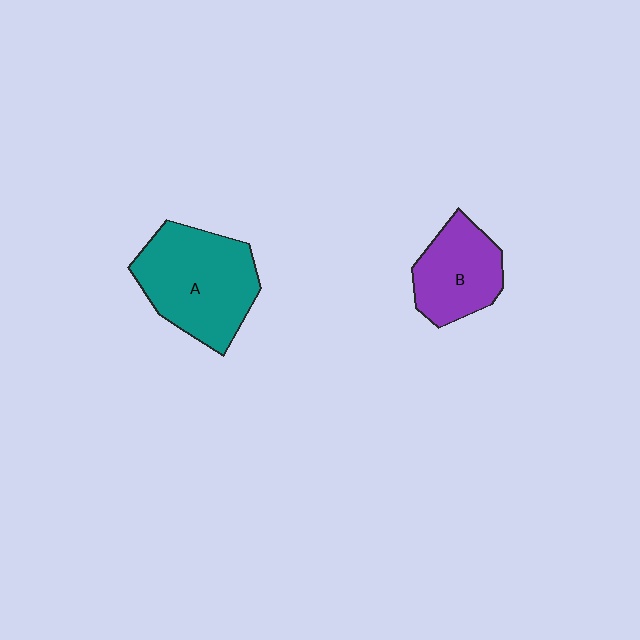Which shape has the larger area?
Shape A (teal).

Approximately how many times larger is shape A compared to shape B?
Approximately 1.5 times.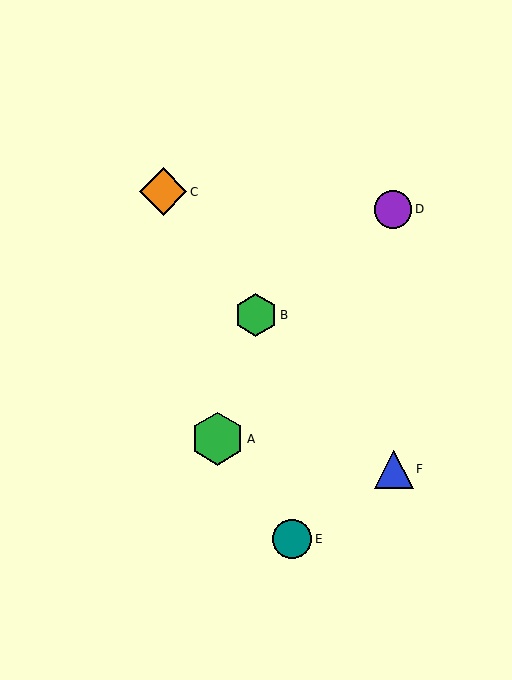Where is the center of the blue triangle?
The center of the blue triangle is at (394, 469).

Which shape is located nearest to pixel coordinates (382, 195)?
The purple circle (labeled D) at (393, 209) is nearest to that location.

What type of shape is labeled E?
Shape E is a teal circle.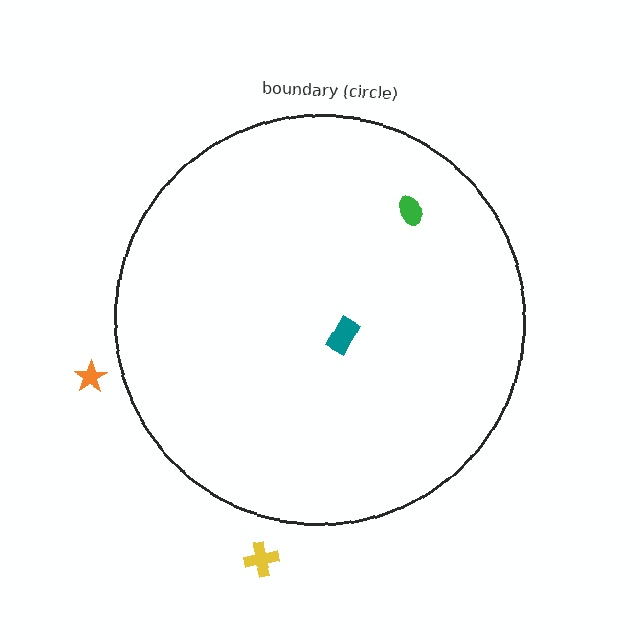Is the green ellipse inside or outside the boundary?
Inside.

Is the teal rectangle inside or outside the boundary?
Inside.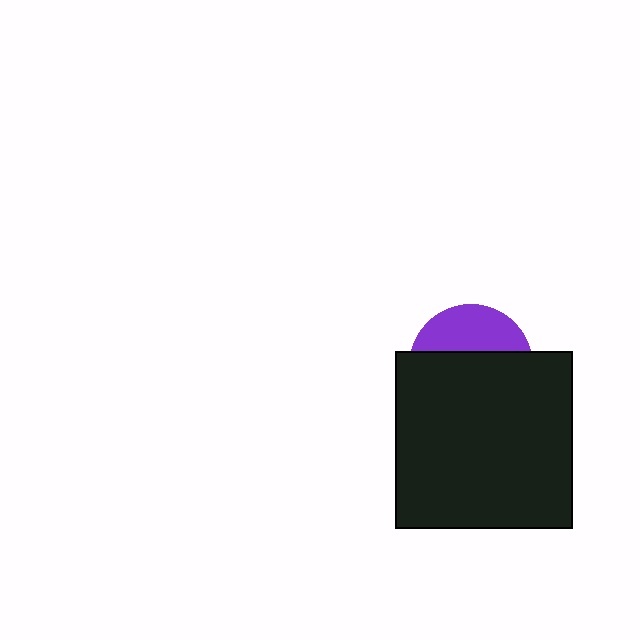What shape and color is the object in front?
The object in front is a black square.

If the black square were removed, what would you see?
You would see the complete purple circle.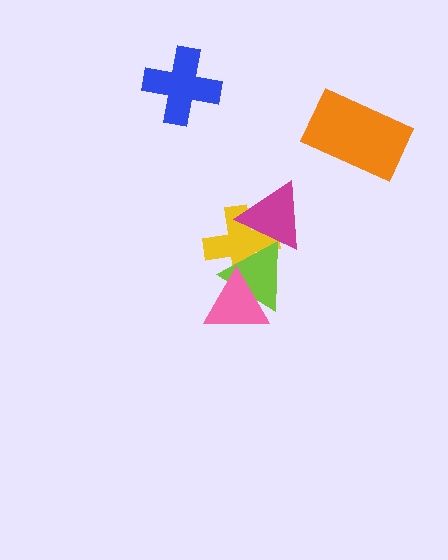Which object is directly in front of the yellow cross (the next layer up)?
The lime triangle is directly in front of the yellow cross.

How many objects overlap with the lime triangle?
3 objects overlap with the lime triangle.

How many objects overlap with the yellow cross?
3 objects overlap with the yellow cross.